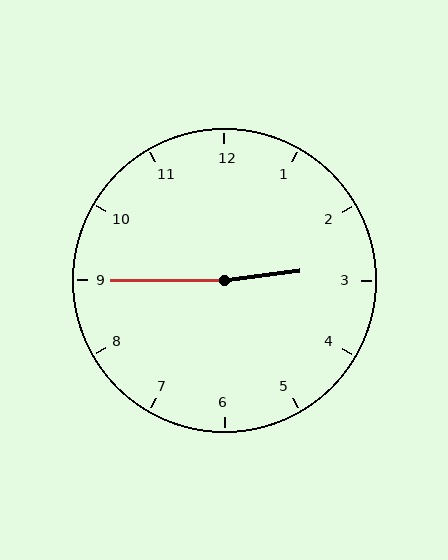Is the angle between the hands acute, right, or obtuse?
It is obtuse.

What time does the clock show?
2:45.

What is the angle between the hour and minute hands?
Approximately 172 degrees.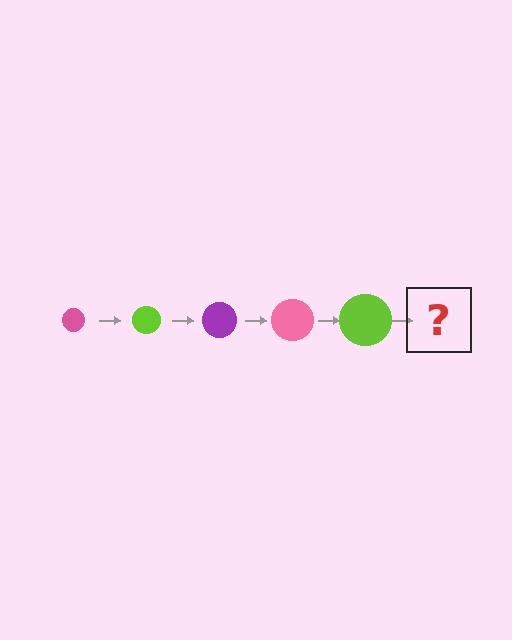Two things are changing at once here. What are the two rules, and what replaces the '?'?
The two rules are that the circle grows larger each step and the color cycles through pink, lime, and purple. The '?' should be a purple circle, larger than the previous one.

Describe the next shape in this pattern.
It should be a purple circle, larger than the previous one.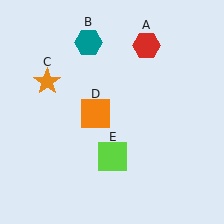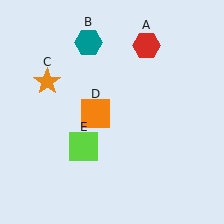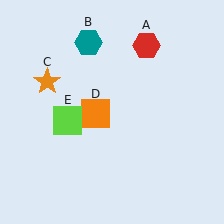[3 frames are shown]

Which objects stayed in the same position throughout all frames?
Red hexagon (object A) and teal hexagon (object B) and orange star (object C) and orange square (object D) remained stationary.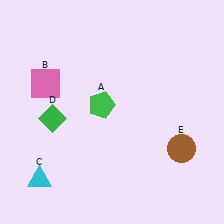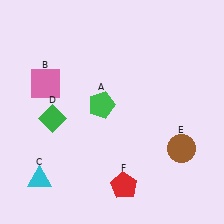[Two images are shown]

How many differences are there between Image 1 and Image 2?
There is 1 difference between the two images.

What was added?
A red pentagon (F) was added in Image 2.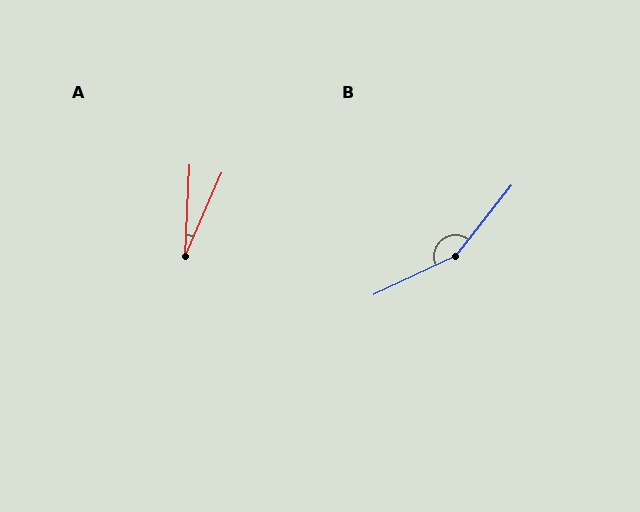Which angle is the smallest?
A, at approximately 21 degrees.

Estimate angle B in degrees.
Approximately 154 degrees.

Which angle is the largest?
B, at approximately 154 degrees.